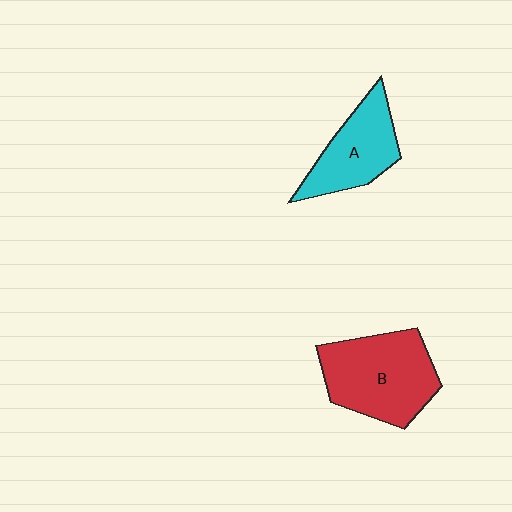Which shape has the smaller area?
Shape A (cyan).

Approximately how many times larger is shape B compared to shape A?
Approximately 1.4 times.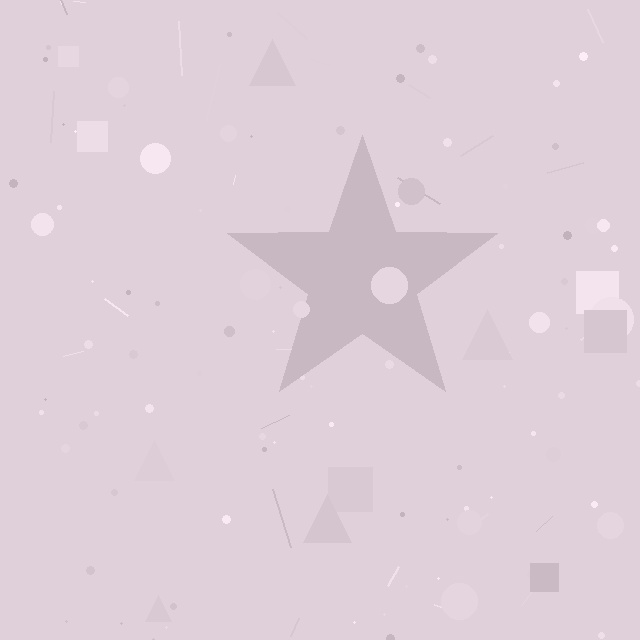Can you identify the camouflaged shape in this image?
The camouflaged shape is a star.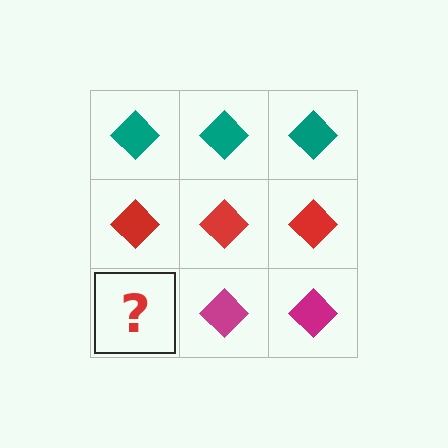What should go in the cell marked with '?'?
The missing cell should contain a magenta diamond.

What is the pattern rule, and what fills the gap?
The rule is that each row has a consistent color. The gap should be filled with a magenta diamond.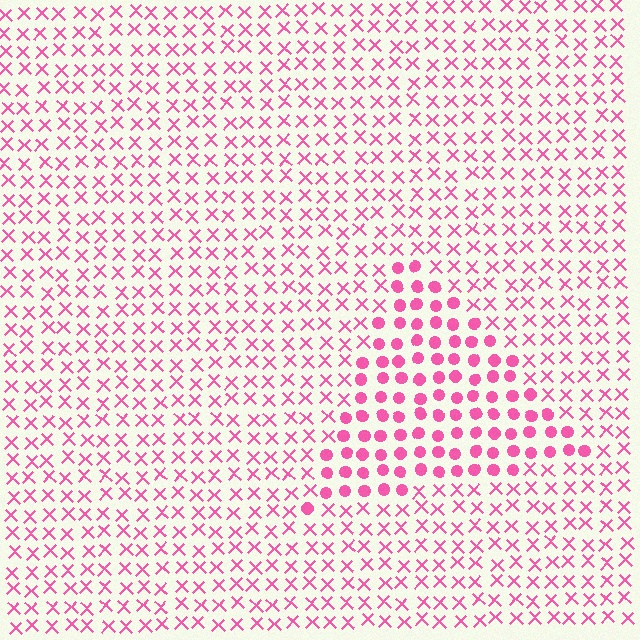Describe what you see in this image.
The image is filled with small pink elements arranged in a uniform grid. A triangle-shaped region contains circles, while the surrounding area contains X marks. The boundary is defined purely by the change in element shape.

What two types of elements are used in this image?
The image uses circles inside the triangle region and X marks outside it.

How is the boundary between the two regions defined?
The boundary is defined by a change in element shape: circles inside vs. X marks outside. All elements share the same color and spacing.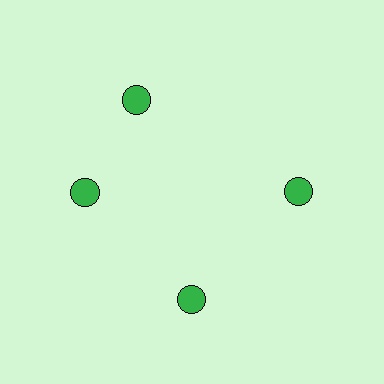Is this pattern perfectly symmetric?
No. The 4 green circles are arranged in a ring, but one element near the 12 o'clock position is rotated out of alignment along the ring, breaking the 4-fold rotational symmetry.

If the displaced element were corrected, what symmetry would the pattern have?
It would have 4-fold rotational symmetry — the pattern would map onto itself every 90 degrees.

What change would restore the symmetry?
The symmetry would be restored by rotating it back into even spacing with its neighbors so that all 4 circles sit at equal angles and equal distance from the center.